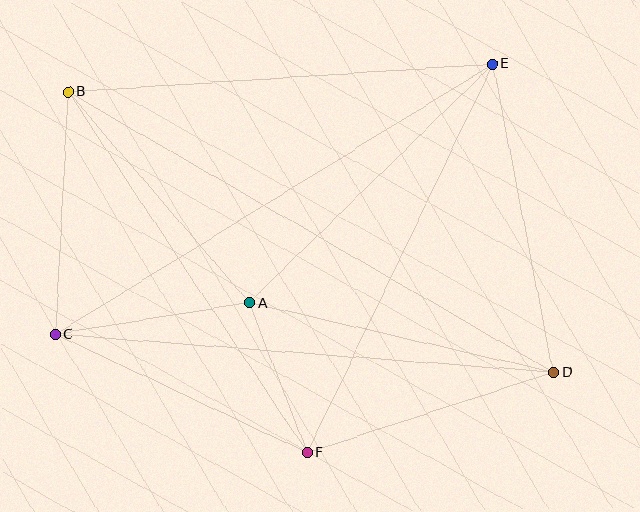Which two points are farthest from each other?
Points B and D are farthest from each other.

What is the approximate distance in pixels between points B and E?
The distance between B and E is approximately 426 pixels.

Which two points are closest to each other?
Points A and F are closest to each other.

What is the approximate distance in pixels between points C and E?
The distance between C and E is approximately 514 pixels.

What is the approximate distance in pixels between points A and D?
The distance between A and D is approximately 312 pixels.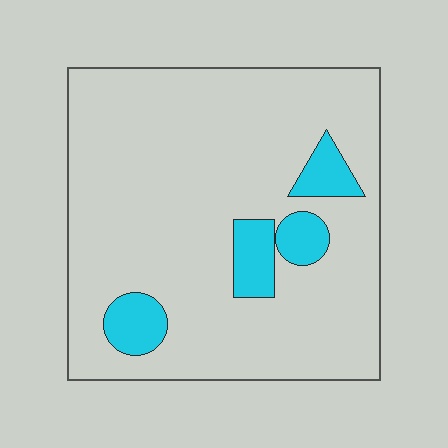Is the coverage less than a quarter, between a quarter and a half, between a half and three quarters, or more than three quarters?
Less than a quarter.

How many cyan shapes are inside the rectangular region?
4.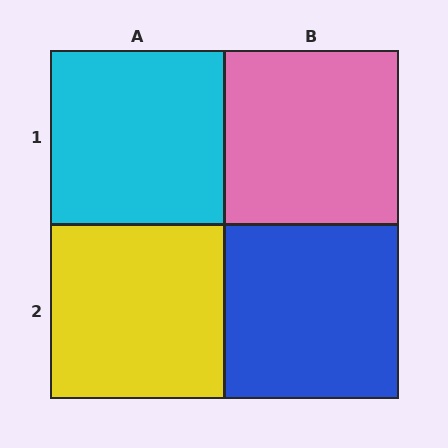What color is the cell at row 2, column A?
Yellow.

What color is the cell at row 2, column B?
Blue.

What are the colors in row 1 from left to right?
Cyan, pink.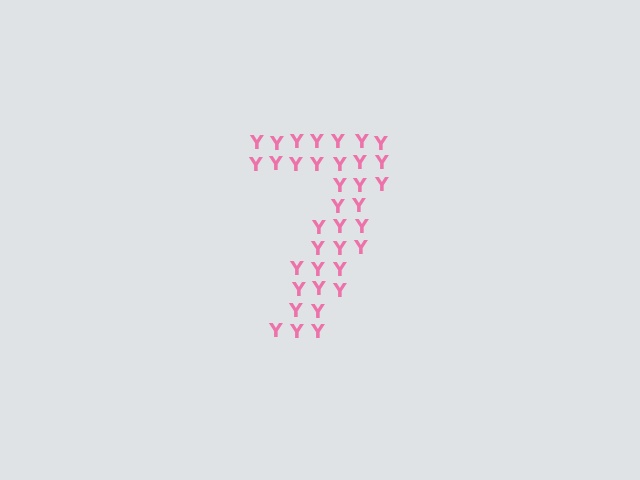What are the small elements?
The small elements are letter Y's.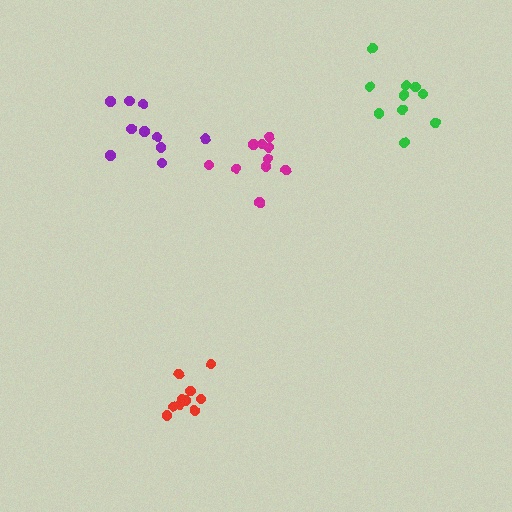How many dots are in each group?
Group 1: 10 dots, Group 2: 10 dots, Group 3: 10 dots, Group 4: 10 dots (40 total).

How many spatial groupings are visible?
There are 4 spatial groupings.